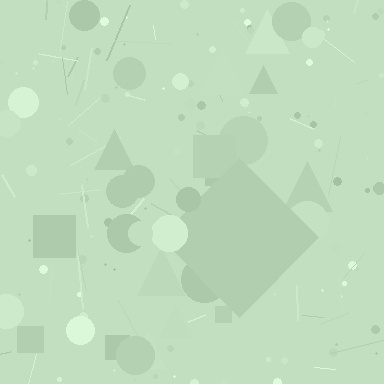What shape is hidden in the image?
A diamond is hidden in the image.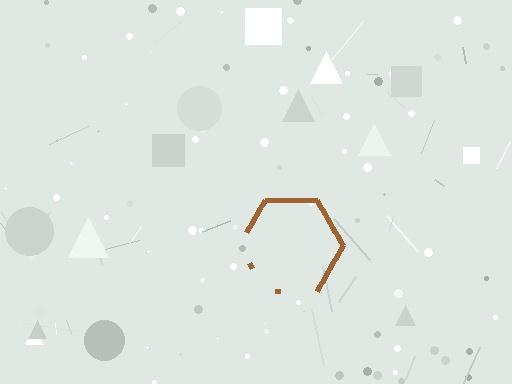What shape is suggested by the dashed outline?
The dashed outline suggests a hexagon.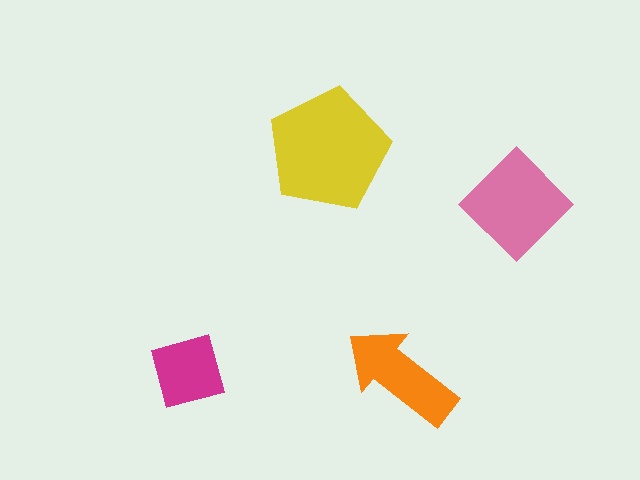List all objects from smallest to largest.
The magenta square, the orange arrow, the pink diamond, the yellow pentagon.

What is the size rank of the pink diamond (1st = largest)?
2nd.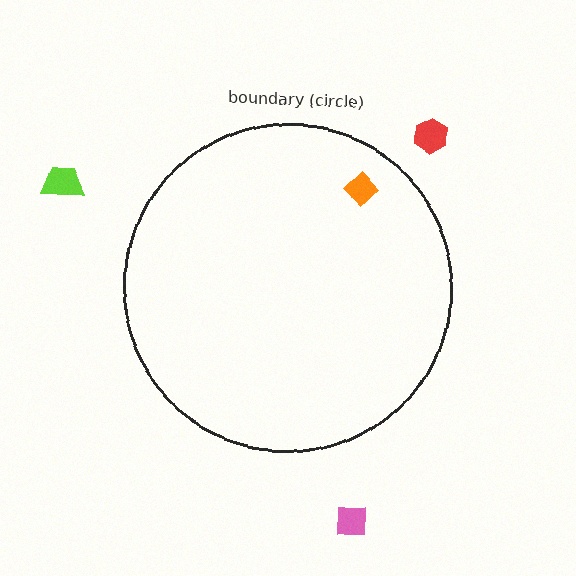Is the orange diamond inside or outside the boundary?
Inside.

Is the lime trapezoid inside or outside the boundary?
Outside.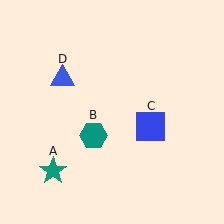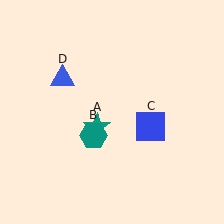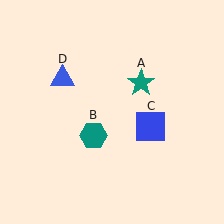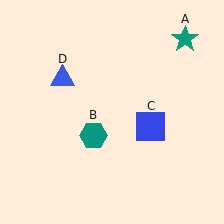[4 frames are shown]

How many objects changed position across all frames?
1 object changed position: teal star (object A).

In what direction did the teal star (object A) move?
The teal star (object A) moved up and to the right.